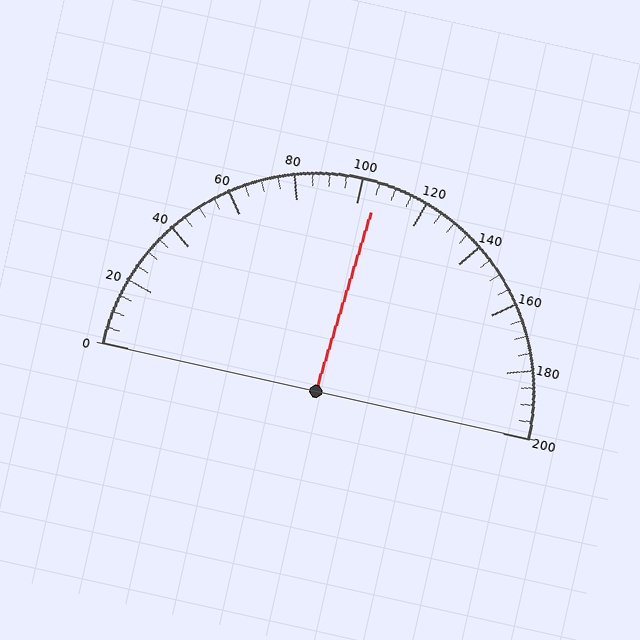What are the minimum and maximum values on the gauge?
The gauge ranges from 0 to 200.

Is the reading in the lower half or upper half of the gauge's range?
The reading is in the upper half of the range (0 to 200).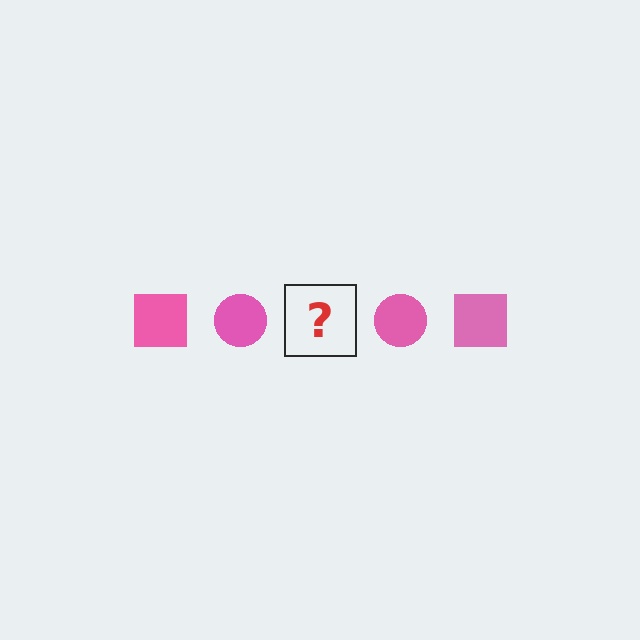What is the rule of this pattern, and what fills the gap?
The rule is that the pattern cycles through square, circle shapes in pink. The gap should be filled with a pink square.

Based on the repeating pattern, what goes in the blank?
The blank should be a pink square.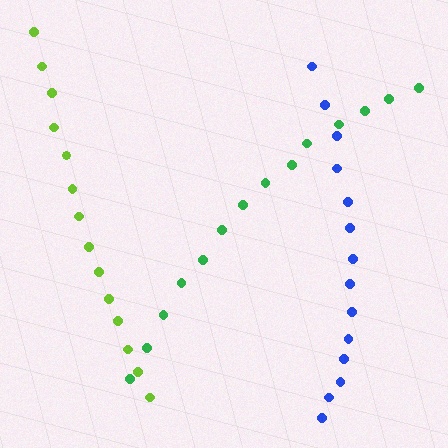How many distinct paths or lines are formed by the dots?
There are 3 distinct paths.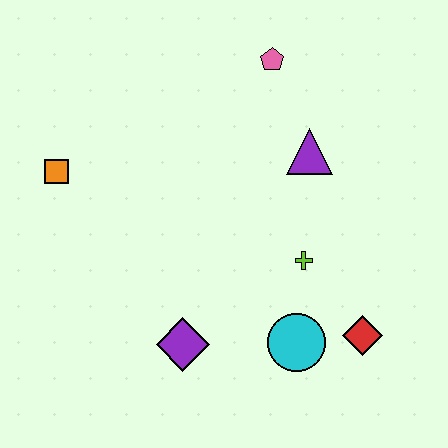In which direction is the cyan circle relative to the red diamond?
The cyan circle is to the left of the red diamond.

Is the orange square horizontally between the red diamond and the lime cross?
No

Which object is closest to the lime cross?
The cyan circle is closest to the lime cross.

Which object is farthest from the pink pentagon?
The purple diamond is farthest from the pink pentagon.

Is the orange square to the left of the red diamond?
Yes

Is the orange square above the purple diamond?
Yes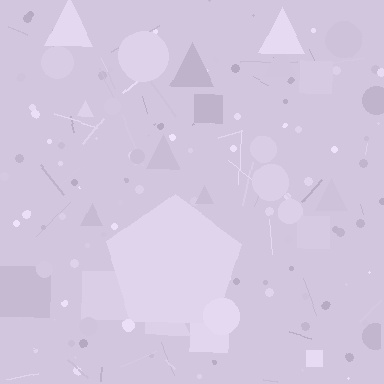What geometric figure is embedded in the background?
A pentagon is embedded in the background.